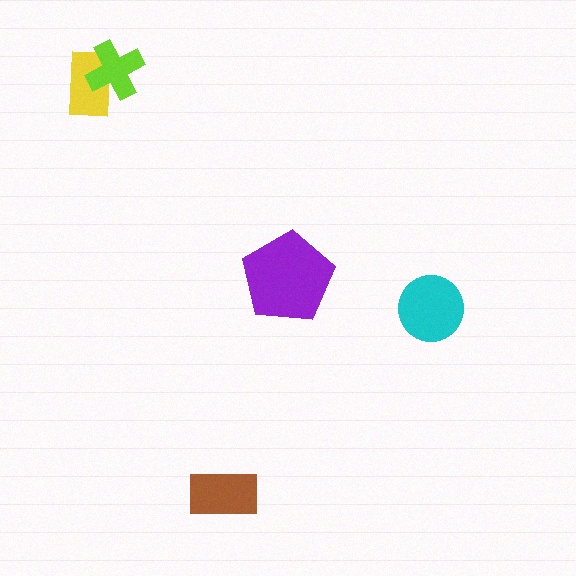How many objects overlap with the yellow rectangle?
1 object overlaps with the yellow rectangle.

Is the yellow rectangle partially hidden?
Yes, it is partially covered by another shape.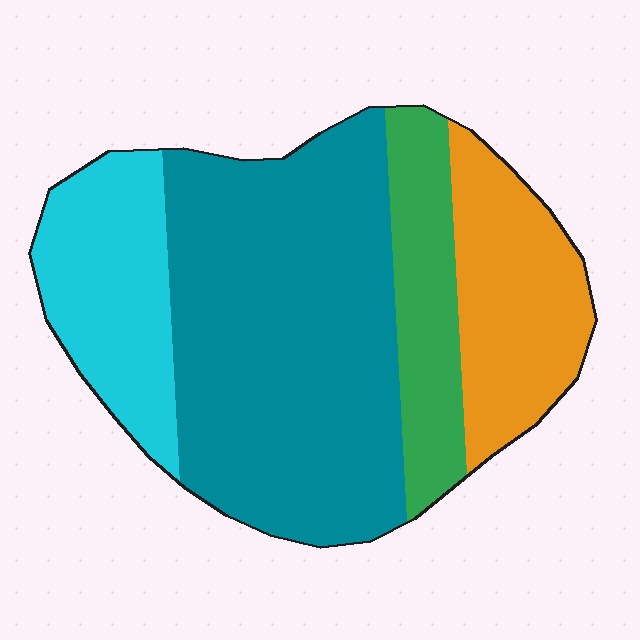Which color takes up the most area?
Teal, at roughly 50%.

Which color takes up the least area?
Green, at roughly 15%.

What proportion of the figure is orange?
Orange takes up between a sixth and a third of the figure.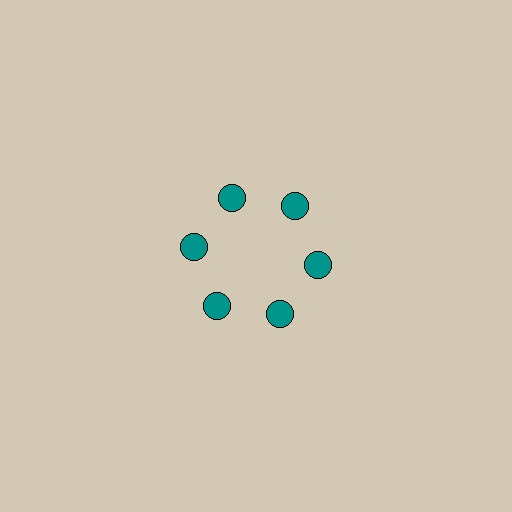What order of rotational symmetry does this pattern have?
This pattern has 6-fold rotational symmetry.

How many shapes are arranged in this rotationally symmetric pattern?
There are 6 shapes, arranged in 6 groups of 1.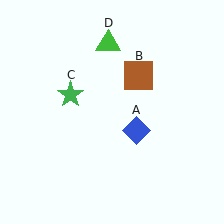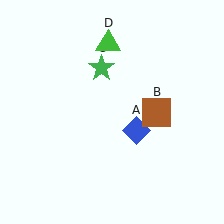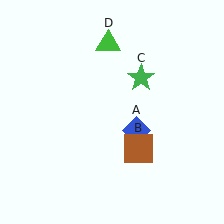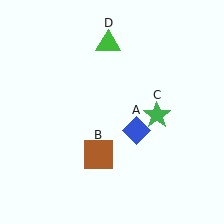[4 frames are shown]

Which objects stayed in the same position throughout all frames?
Blue diamond (object A) and green triangle (object D) remained stationary.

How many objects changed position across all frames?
2 objects changed position: brown square (object B), green star (object C).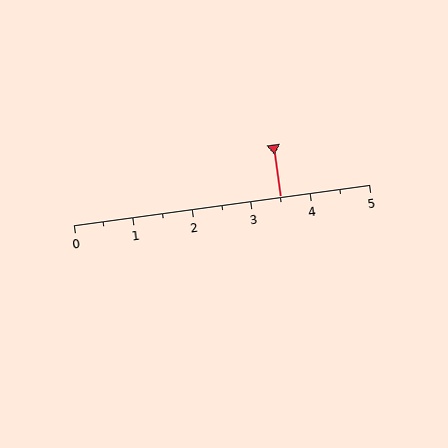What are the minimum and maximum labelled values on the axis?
The axis runs from 0 to 5.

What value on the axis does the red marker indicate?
The marker indicates approximately 3.5.